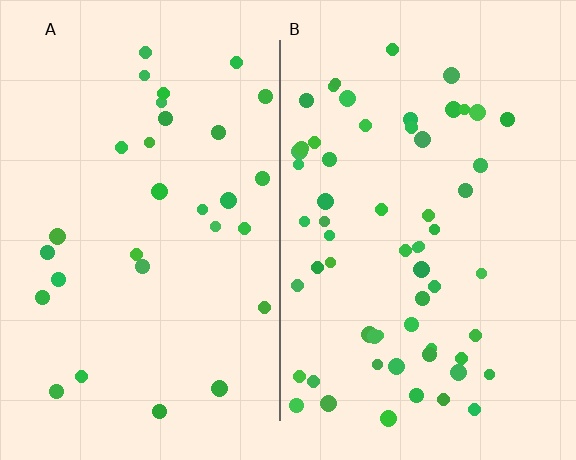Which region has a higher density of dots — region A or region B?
B (the right).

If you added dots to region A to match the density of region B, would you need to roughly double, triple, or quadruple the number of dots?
Approximately double.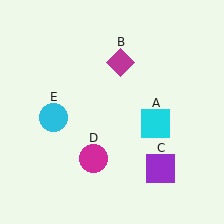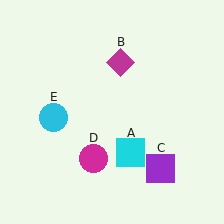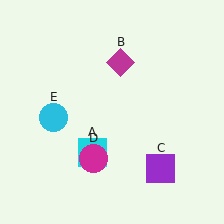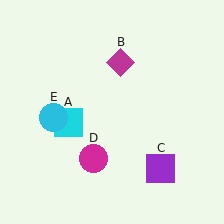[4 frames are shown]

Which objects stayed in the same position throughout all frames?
Magenta diamond (object B) and purple square (object C) and magenta circle (object D) and cyan circle (object E) remained stationary.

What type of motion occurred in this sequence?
The cyan square (object A) rotated clockwise around the center of the scene.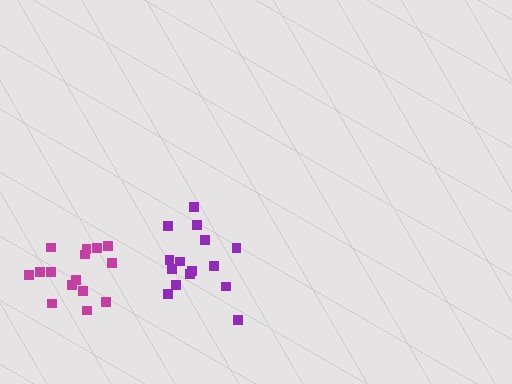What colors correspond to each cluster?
The clusters are colored: magenta, purple.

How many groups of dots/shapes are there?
There are 2 groups.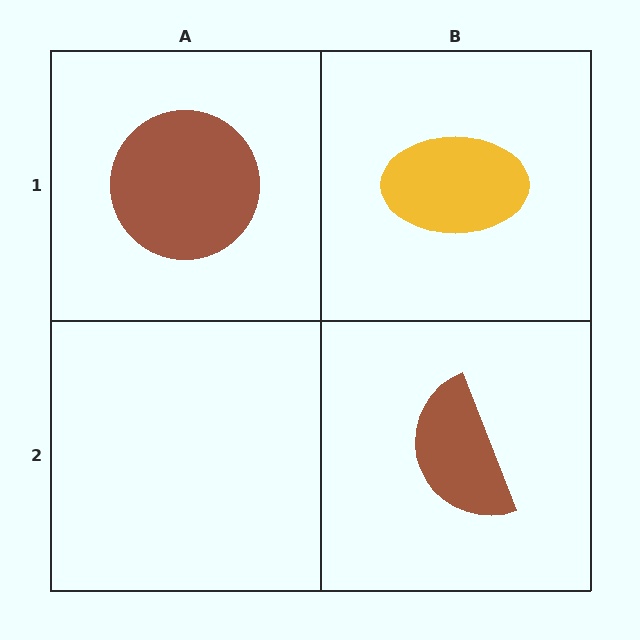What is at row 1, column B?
A yellow ellipse.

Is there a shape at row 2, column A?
No, that cell is empty.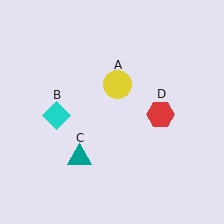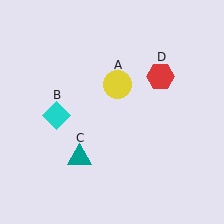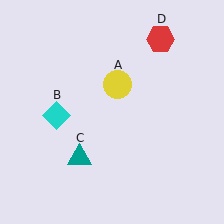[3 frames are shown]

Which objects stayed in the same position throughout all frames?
Yellow circle (object A) and cyan diamond (object B) and teal triangle (object C) remained stationary.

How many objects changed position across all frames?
1 object changed position: red hexagon (object D).